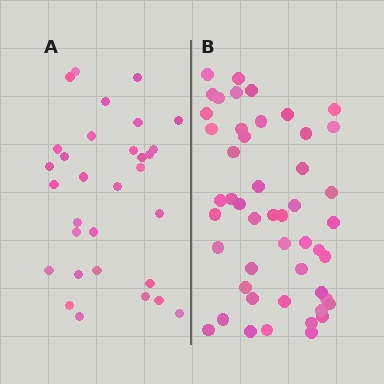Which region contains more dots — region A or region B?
Region B (the right region) has more dots.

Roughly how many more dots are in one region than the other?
Region B has approximately 20 more dots than region A.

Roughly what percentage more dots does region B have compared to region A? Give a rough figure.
About 60% more.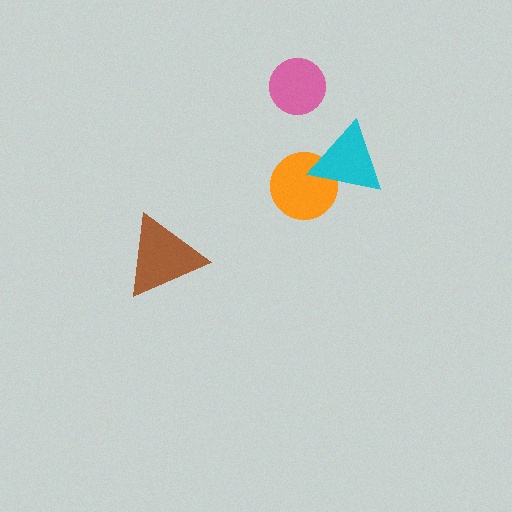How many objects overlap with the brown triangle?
0 objects overlap with the brown triangle.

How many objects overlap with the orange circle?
1 object overlaps with the orange circle.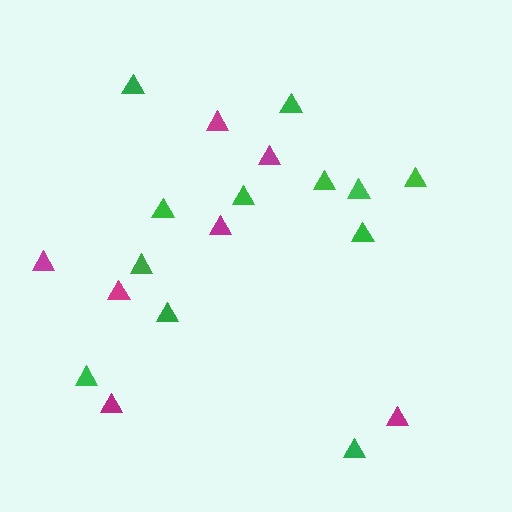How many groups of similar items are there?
There are 2 groups: one group of magenta triangles (7) and one group of green triangles (12).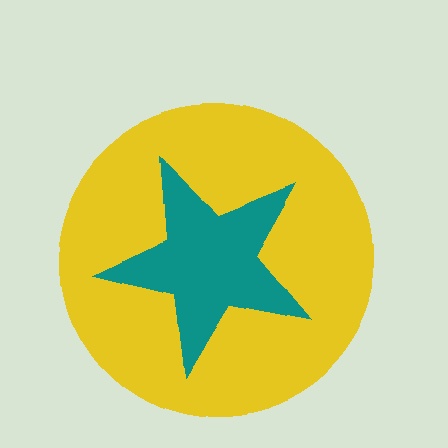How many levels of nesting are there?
2.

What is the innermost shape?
The teal star.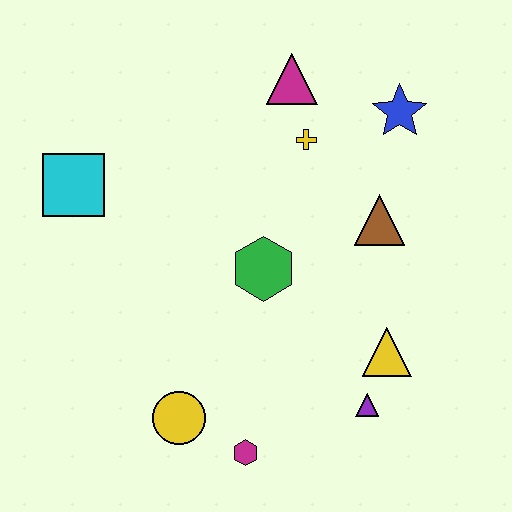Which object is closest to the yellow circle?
The magenta hexagon is closest to the yellow circle.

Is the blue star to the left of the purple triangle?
No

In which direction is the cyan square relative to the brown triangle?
The cyan square is to the left of the brown triangle.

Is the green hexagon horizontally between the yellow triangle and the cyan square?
Yes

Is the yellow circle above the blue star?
No